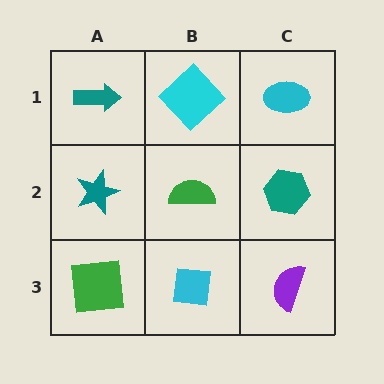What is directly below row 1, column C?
A teal hexagon.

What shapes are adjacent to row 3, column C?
A teal hexagon (row 2, column C), a cyan square (row 3, column B).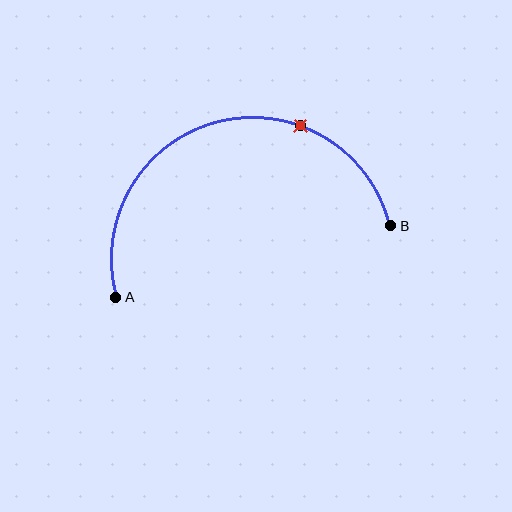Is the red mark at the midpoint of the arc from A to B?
No. The red mark lies on the arc but is closer to endpoint B. The arc midpoint would be at the point on the curve equidistant along the arc from both A and B.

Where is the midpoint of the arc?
The arc midpoint is the point on the curve farthest from the straight line joining A and B. It sits above that line.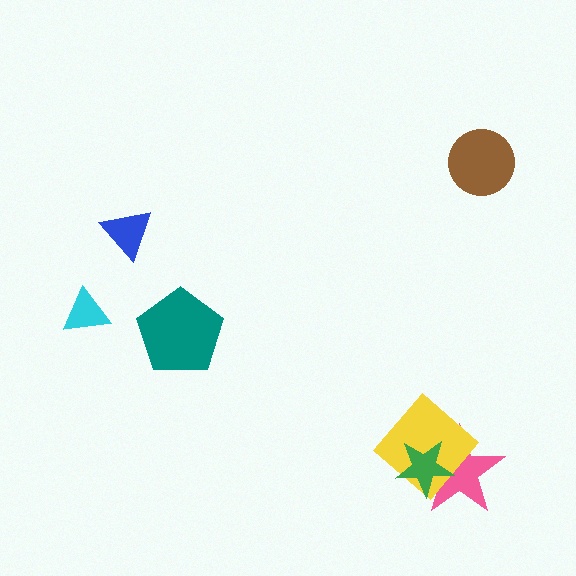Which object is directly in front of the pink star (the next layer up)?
The yellow diamond is directly in front of the pink star.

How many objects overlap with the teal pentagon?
0 objects overlap with the teal pentagon.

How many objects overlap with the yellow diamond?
2 objects overlap with the yellow diamond.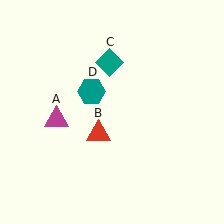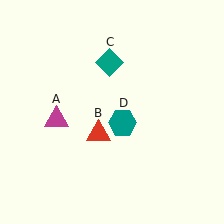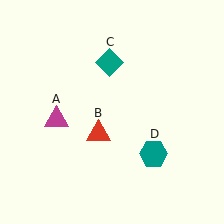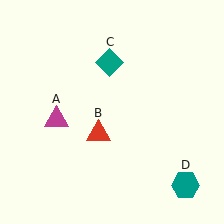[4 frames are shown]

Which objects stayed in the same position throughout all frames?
Magenta triangle (object A) and red triangle (object B) and teal diamond (object C) remained stationary.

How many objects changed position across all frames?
1 object changed position: teal hexagon (object D).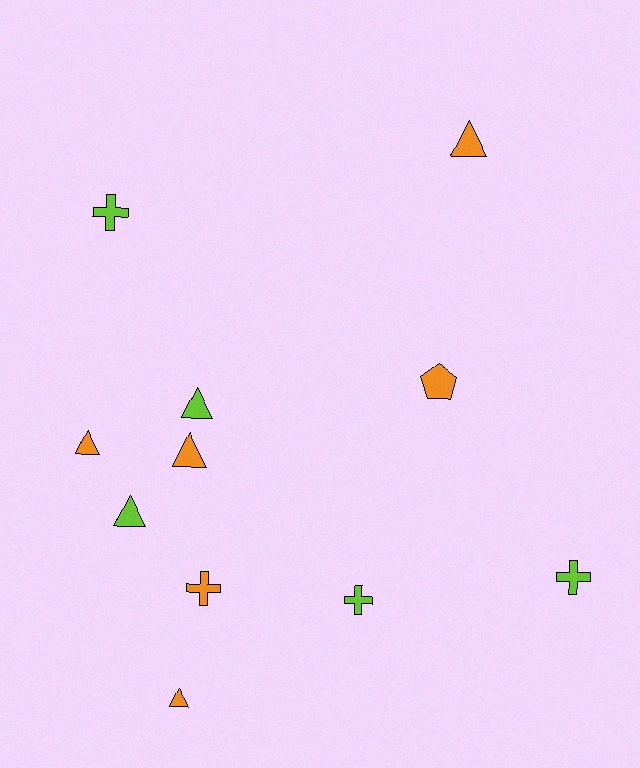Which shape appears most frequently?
Triangle, with 6 objects.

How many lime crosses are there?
There are 3 lime crosses.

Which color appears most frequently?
Orange, with 6 objects.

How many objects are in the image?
There are 11 objects.